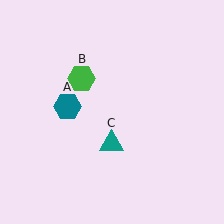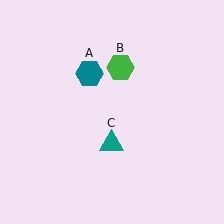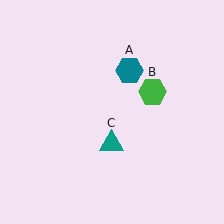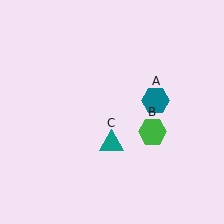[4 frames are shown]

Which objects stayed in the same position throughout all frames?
Teal triangle (object C) remained stationary.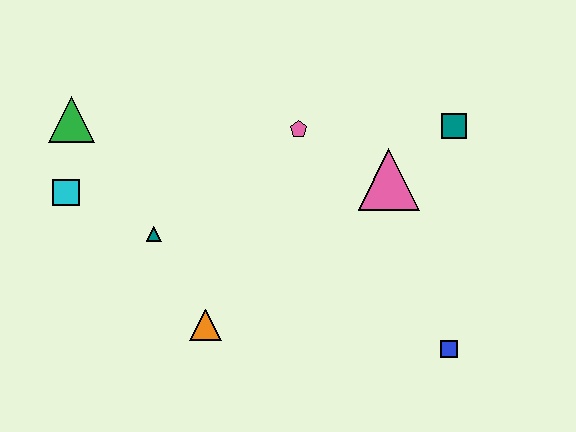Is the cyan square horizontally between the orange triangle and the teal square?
No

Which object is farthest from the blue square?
The green triangle is farthest from the blue square.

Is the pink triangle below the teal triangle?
No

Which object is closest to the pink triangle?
The teal square is closest to the pink triangle.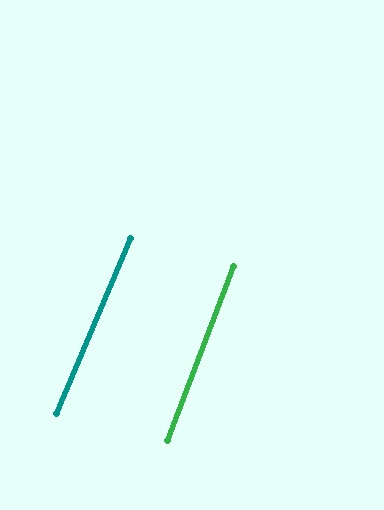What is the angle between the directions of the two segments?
Approximately 2 degrees.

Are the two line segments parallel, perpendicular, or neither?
Parallel — their directions differ by only 2.0°.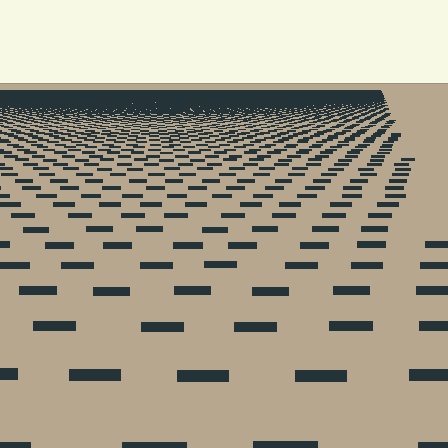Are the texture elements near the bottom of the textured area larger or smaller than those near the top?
Larger. Near the bottom, elements are closer to the viewer and appear at a bigger on-screen size.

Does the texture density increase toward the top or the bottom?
Density increases toward the top.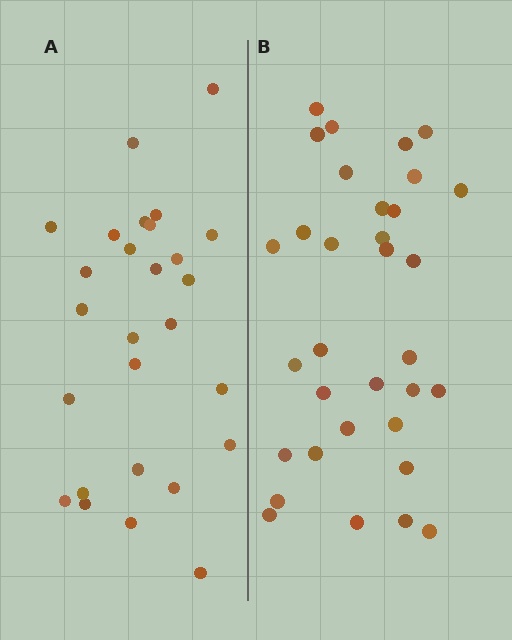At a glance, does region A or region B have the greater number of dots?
Region B (the right region) has more dots.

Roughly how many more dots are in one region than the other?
Region B has about 6 more dots than region A.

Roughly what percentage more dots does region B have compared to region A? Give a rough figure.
About 20% more.